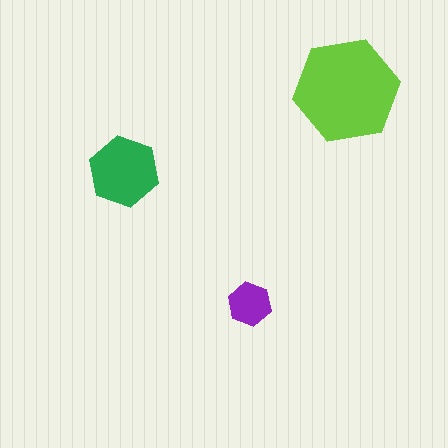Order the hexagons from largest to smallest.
the lime one, the green one, the purple one.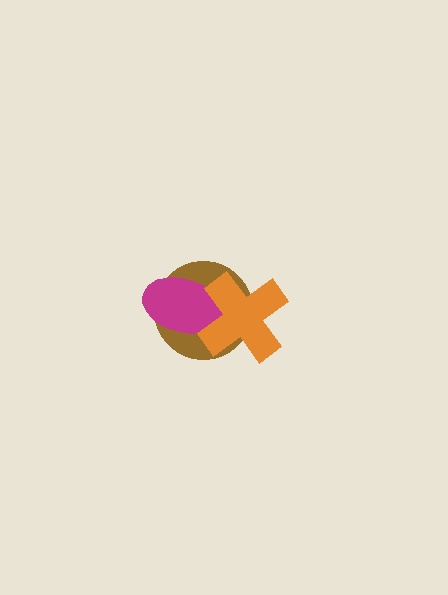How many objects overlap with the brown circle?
2 objects overlap with the brown circle.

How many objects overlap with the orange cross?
2 objects overlap with the orange cross.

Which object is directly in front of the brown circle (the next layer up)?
The magenta ellipse is directly in front of the brown circle.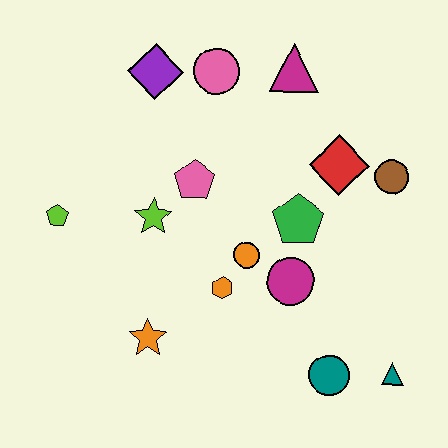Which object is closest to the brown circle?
The red diamond is closest to the brown circle.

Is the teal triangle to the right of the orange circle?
Yes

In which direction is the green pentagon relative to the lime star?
The green pentagon is to the right of the lime star.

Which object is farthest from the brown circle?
The lime pentagon is farthest from the brown circle.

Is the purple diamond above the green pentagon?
Yes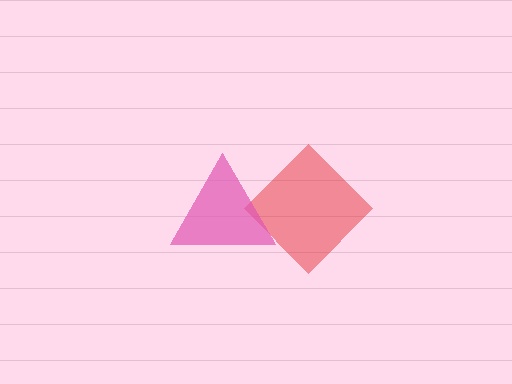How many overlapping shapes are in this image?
There are 2 overlapping shapes in the image.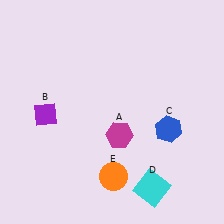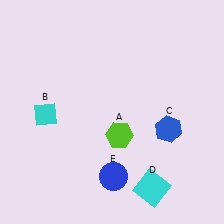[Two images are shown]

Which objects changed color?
A changed from magenta to lime. B changed from purple to cyan. E changed from orange to blue.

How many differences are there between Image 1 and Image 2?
There are 3 differences between the two images.